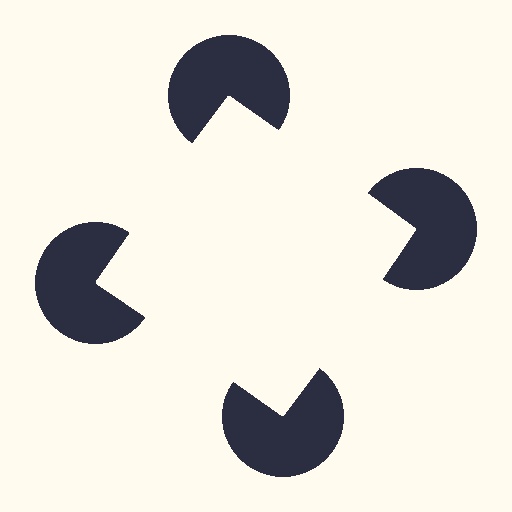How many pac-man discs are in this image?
There are 4 — one at each vertex of the illusory square.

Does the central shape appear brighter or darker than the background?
It typically appears slightly brighter than the background, even though no actual brightness change is drawn.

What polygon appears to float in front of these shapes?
An illusory square — its edges are inferred from the aligned wedge cuts in the pac-man discs, not physically drawn.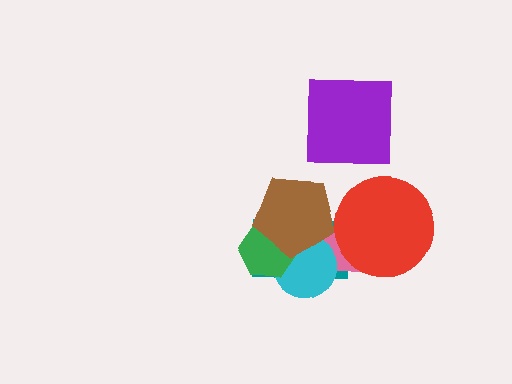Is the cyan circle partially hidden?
Yes, it is partially covered by another shape.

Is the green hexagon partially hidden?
Yes, it is partially covered by another shape.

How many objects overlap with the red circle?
2 objects overlap with the red circle.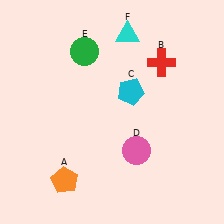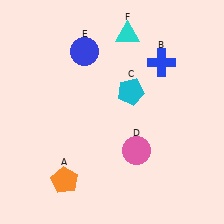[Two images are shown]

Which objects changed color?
B changed from red to blue. E changed from green to blue.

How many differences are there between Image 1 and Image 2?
There are 2 differences between the two images.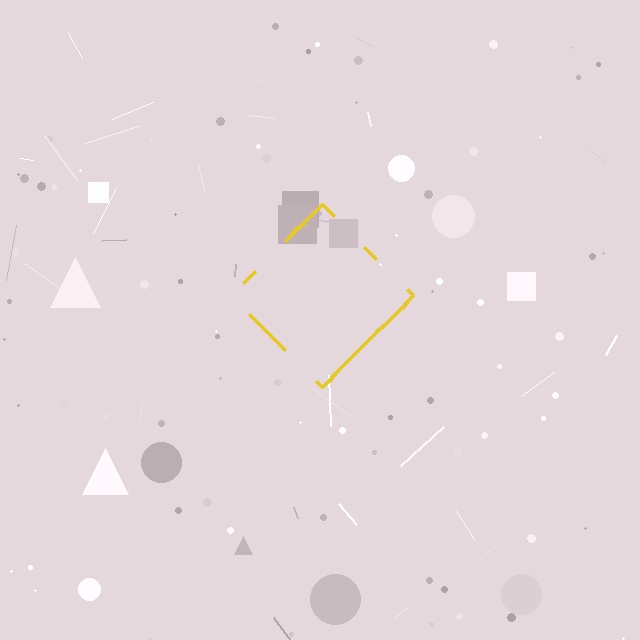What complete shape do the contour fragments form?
The contour fragments form a diamond.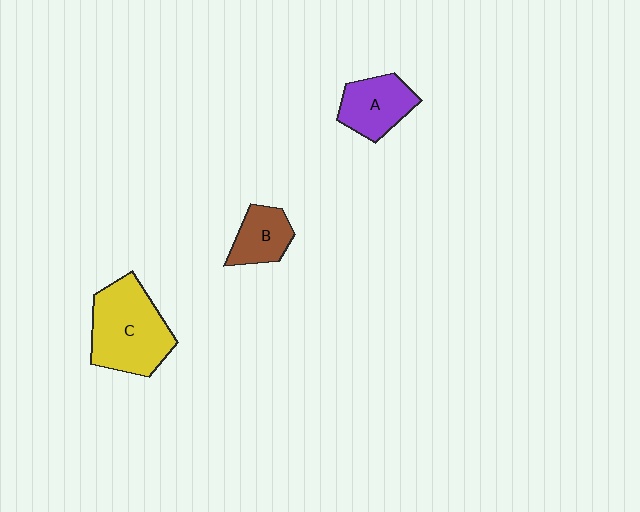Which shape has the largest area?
Shape C (yellow).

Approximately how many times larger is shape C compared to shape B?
Approximately 2.1 times.